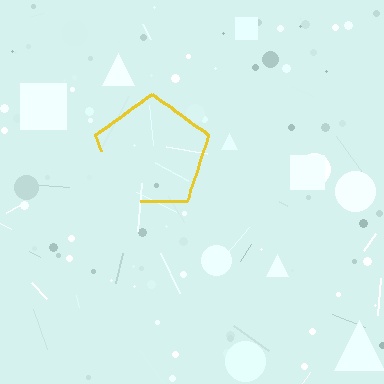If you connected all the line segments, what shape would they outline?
They would outline a pentagon.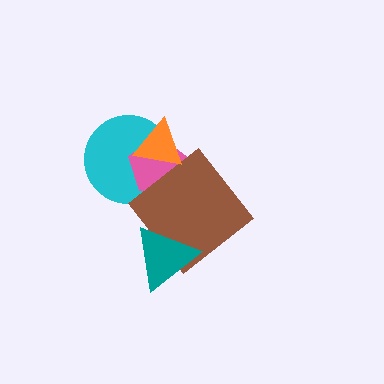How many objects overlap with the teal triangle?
1 object overlaps with the teal triangle.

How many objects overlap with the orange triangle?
2 objects overlap with the orange triangle.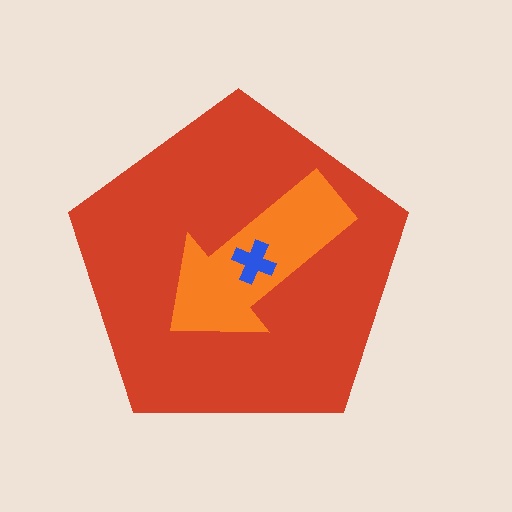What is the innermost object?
The blue cross.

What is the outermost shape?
The red pentagon.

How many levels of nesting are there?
3.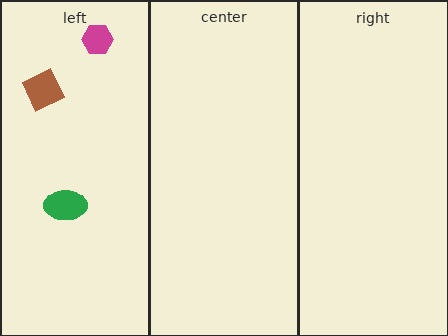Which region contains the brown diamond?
The left region.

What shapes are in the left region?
The green ellipse, the brown diamond, the magenta hexagon.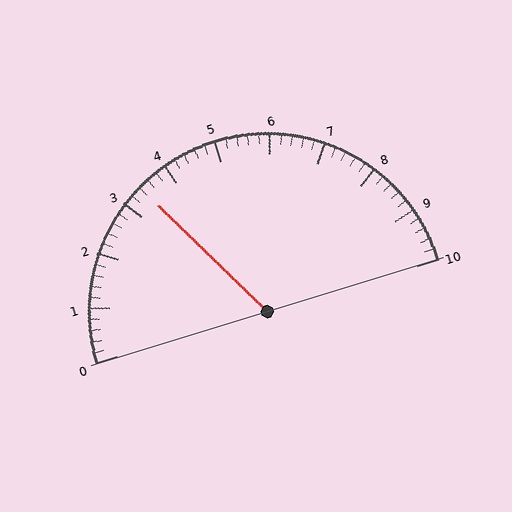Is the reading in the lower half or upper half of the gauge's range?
The reading is in the lower half of the range (0 to 10).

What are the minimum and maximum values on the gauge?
The gauge ranges from 0 to 10.